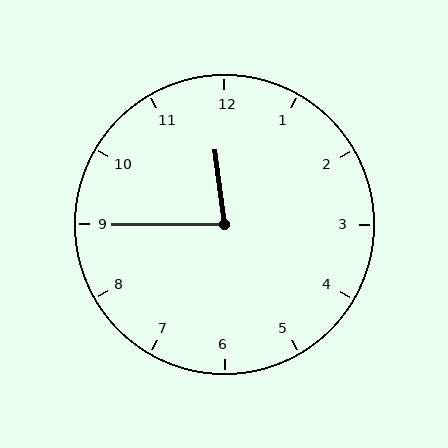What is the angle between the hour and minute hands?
Approximately 82 degrees.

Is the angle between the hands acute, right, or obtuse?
It is acute.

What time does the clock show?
11:45.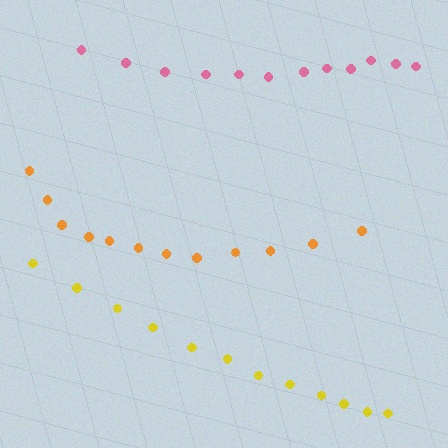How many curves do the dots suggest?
There are 3 distinct paths.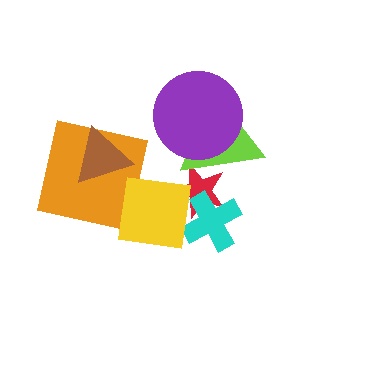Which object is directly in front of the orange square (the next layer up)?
The yellow square is directly in front of the orange square.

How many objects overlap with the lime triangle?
2 objects overlap with the lime triangle.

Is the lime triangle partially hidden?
Yes, it is partially covered by another shape.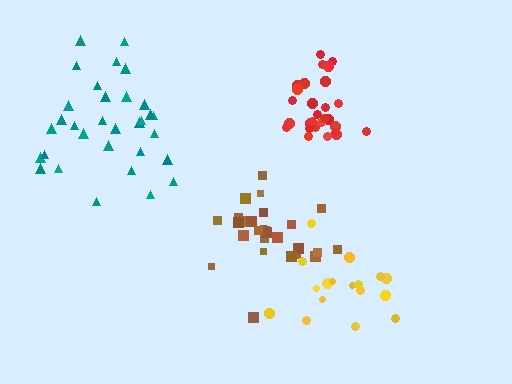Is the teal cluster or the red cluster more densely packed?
Red.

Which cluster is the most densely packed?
Red.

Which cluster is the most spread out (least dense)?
Teal.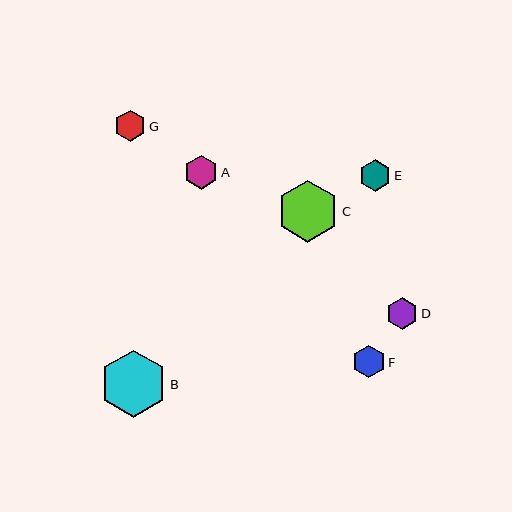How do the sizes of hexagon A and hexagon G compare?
Hexagon A and hexagon G are approximately the same size.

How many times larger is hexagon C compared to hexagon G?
Hexagon C is approximately 2.0 times the size of hexagon G.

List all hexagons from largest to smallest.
From largest to smallest: B, C, A, F, D, E, G.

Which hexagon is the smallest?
Hexagon G is the smallest with a size of approximately 31 pixels.